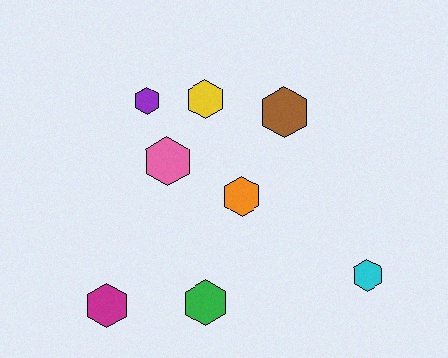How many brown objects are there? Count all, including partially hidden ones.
There is 1 brown object.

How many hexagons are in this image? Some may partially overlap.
There are 8 hexagons.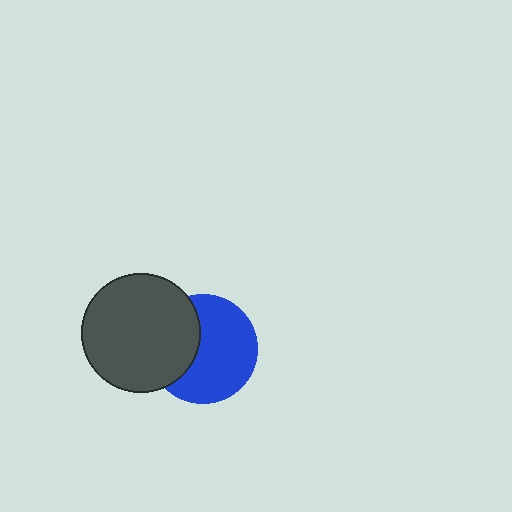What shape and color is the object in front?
The object in front is a dark gray circle.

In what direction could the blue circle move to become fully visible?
The blue circle could move right. That would shift it out from behind the dark gray circle entirely.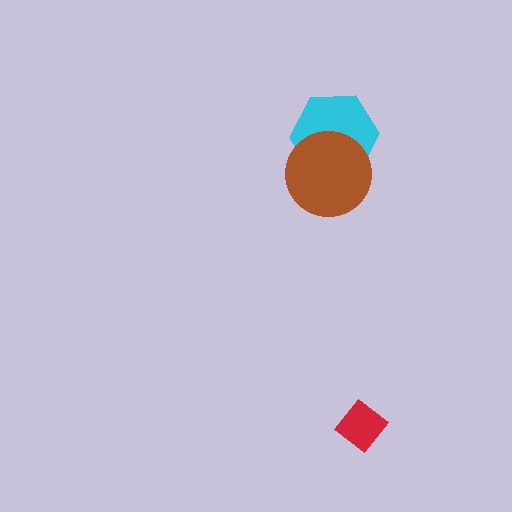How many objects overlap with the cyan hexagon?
1 object overlaps with the cyan hexagon.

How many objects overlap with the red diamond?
0 objects overlap with the red diamond.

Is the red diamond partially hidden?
No, no other shape covers it.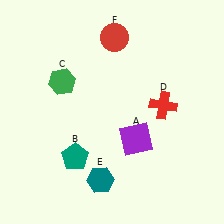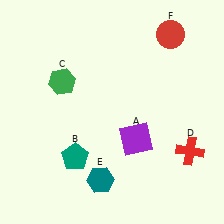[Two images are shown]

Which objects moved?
The objects that moved are: the red cross (D), the red circle (F).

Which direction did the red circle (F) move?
The red circle (F) moved right.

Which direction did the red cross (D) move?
The red cross (D) moved down.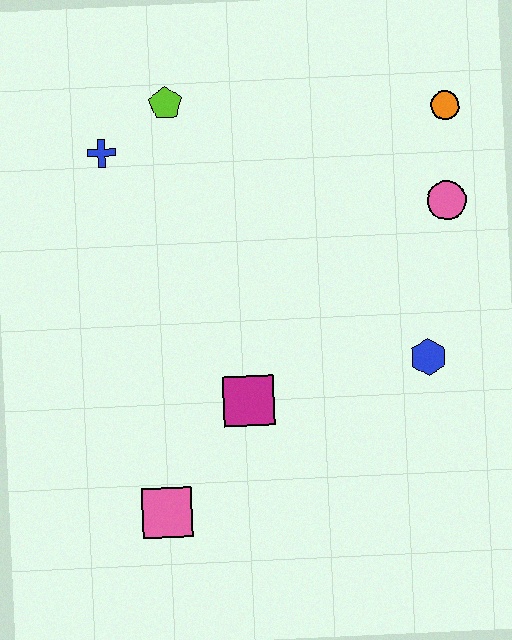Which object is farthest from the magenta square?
The orange circle is farthest from the magenta square.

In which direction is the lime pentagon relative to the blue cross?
The lime pentagon is to the right of the blue cross.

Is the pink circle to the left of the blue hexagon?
No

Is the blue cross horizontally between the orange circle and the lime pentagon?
No